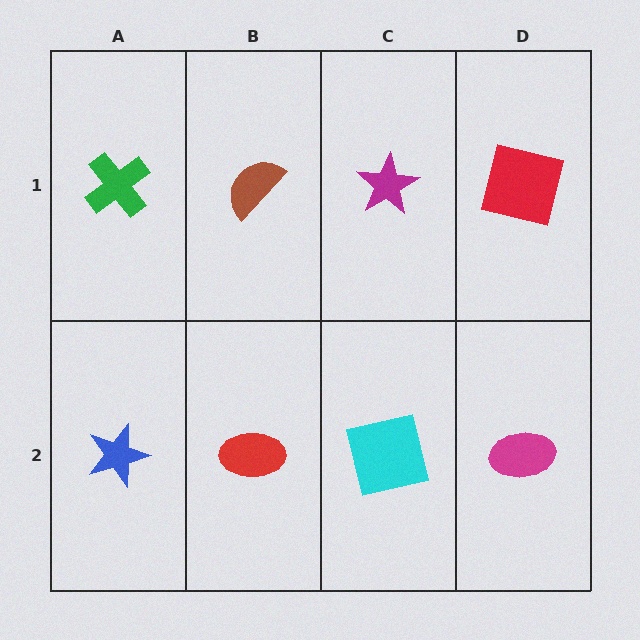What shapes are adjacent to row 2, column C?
A magenta star (row 1, column C), a red ellipse (row 2, column B), a magenta ellipse (row 2, column D).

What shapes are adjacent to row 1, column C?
A cyan square (row 2, column C), a brown semicircle (row 1, column B), a red square (row 1, column D).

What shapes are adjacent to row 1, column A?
A blue star (row 2, column A), a brown semicircle (row 1, column B).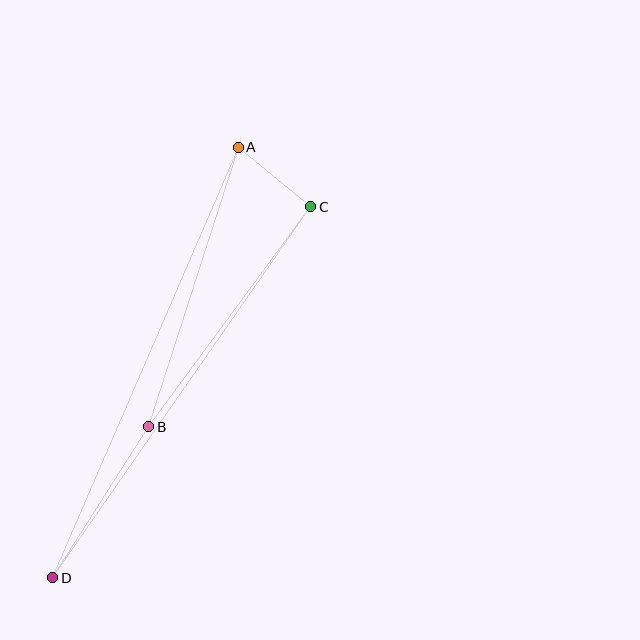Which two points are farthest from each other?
Points A and D are farthest from each other.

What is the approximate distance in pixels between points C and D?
The distance between C and D is approximately 452 pixels.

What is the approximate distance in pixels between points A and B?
The distance between A and B is approximately 294 pixels.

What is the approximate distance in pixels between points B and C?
The distance between B and C is approximately 273 pixels.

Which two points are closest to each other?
Points A and C are closest to each other.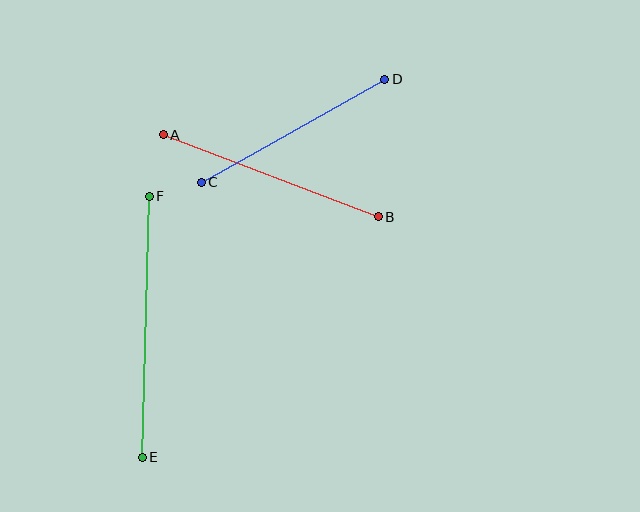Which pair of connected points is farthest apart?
Points E and F are farthest apart.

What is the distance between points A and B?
The distance is approximately 230 pixels.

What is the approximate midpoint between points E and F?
The midpoint is at approximately (146, 327) pixels.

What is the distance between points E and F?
The distance is approximately 261 pixels.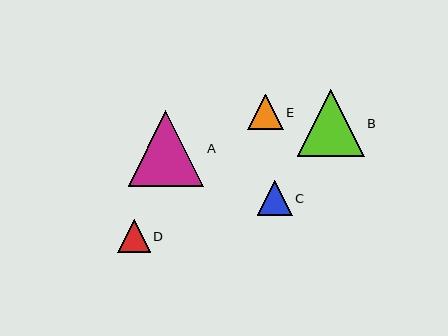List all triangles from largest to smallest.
From largest to smallest: A, B, E, C, D.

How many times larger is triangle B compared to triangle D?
Triangle B is approximately 2.0 times the size of triangle D.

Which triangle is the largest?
Triangle A is the largest with a size of approximately 76 pixels.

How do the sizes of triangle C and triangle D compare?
Triangle C and triangle D are approximately the same size.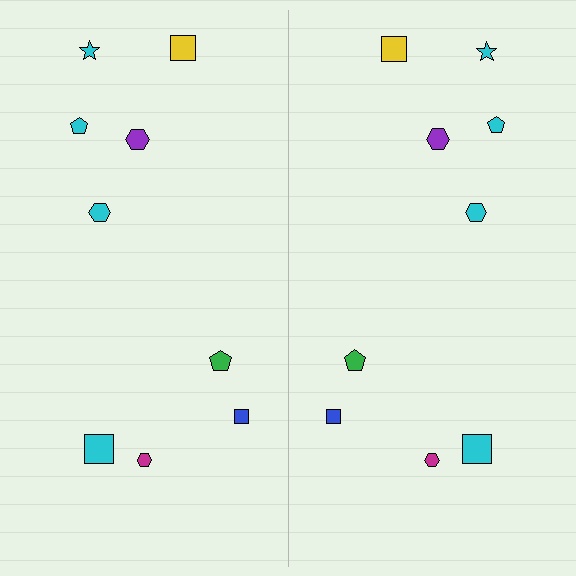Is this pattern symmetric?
Yes, this pattern has bilateral (reflection) symmetry.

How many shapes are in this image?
There are 18 shapes in this image.